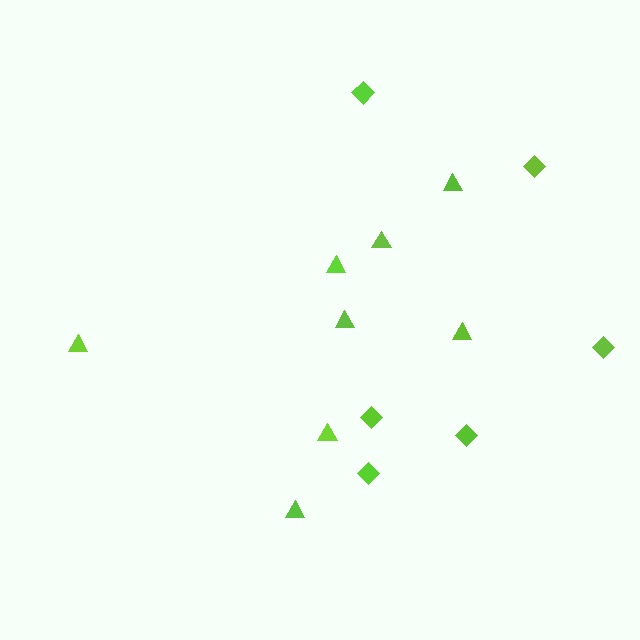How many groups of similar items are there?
There are 2 groups: one group of diamonds (6) and one group of triangles (8).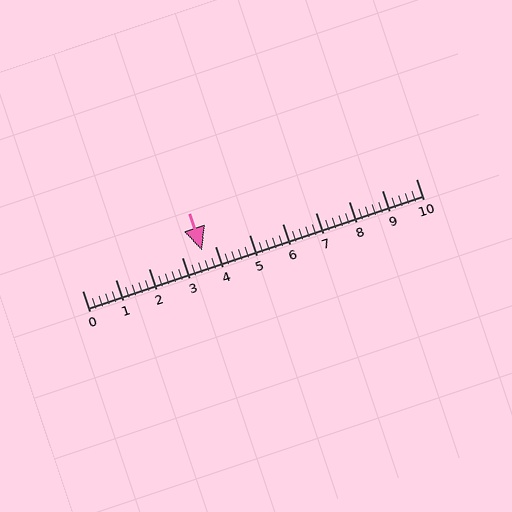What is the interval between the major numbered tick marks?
The major tick marks are spaced 1 units apart.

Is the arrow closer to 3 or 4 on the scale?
The arrow is closer to 4.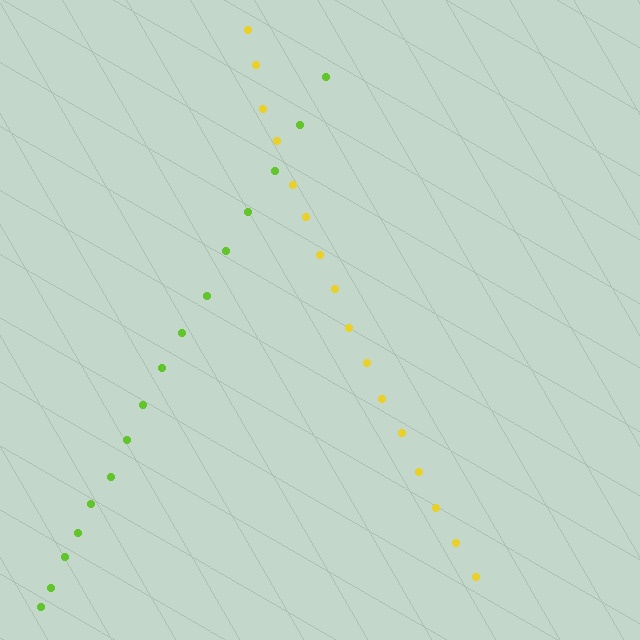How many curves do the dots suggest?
There are 2 distinct paths.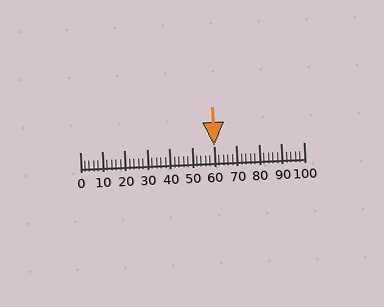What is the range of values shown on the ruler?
The ruler shows values from 0 to 100.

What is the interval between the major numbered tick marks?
The major tick marks are spaced 10 units apart.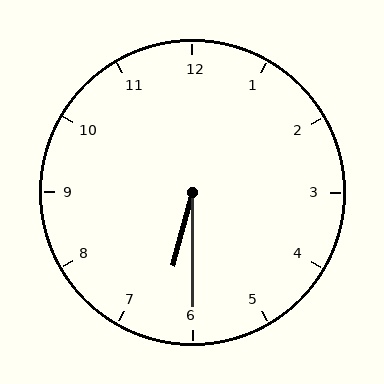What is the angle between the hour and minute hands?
Approximately 15 degrees.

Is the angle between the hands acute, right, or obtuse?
It is acute.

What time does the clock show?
6:30.